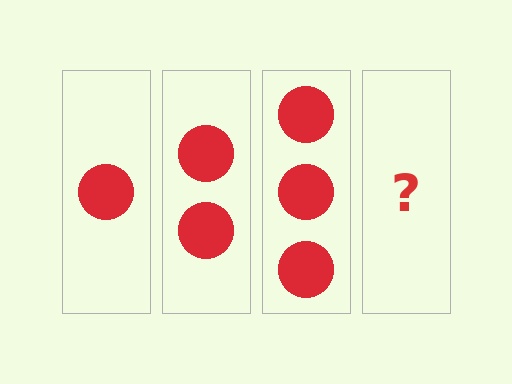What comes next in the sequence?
The next element should be 4 circles.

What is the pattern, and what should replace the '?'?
The pattern is that each step adds one more circle. The '?' should be 4 circles.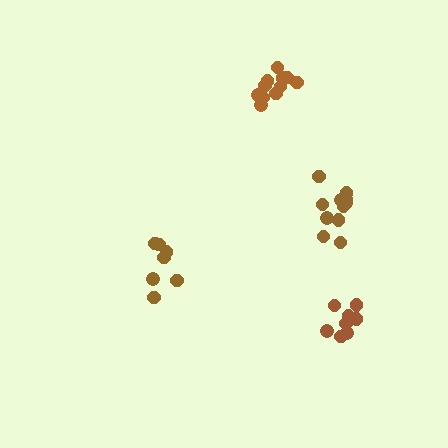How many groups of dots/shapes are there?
There are 4 groups.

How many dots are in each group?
Group 1: 7 dots, Group 2: 10 dots, Group 3: 11 dots, Group 4: 11 dots (39 total).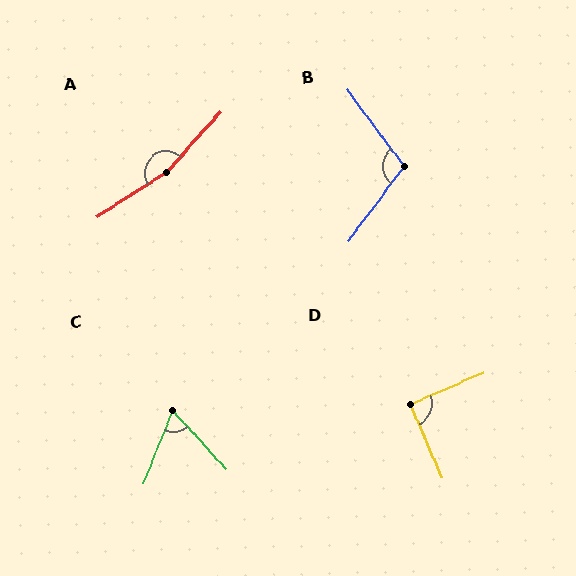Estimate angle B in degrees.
Approximately 106 degrees.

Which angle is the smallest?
C, at approximately 64 degrees.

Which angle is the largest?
A, at approximately 165 degrees.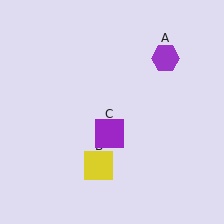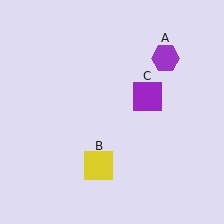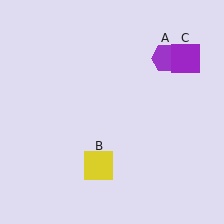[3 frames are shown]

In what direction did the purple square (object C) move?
The purple square (object C) moved up and to the right.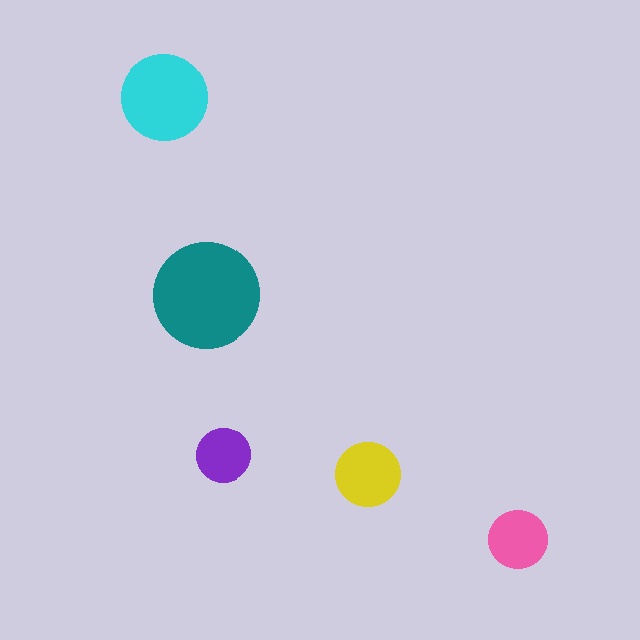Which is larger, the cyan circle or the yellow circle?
The cyan one.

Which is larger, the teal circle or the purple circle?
The teal one.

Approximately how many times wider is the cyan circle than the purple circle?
About 1.5 times wider.